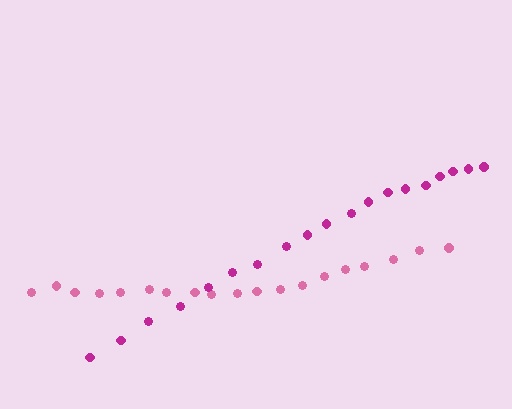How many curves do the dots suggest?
There are 2 distinct paths.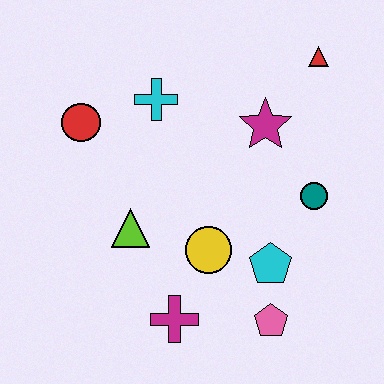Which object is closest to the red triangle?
The magenta star is closest to the red triangle.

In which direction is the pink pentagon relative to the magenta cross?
The pink pentagon is to the right of the magenta cross.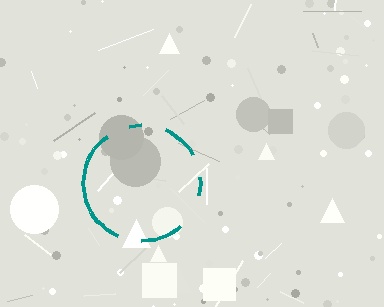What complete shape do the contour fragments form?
The contour fragments form a circle.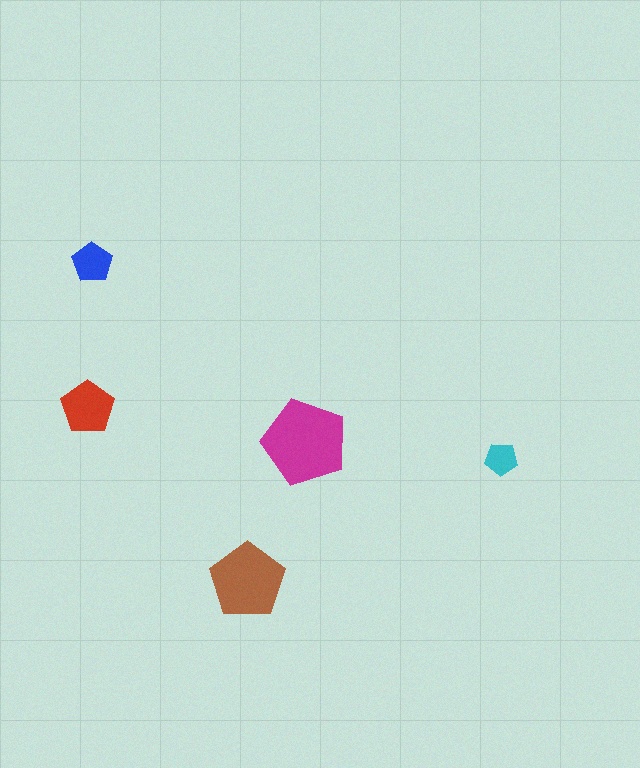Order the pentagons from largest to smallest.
the magenta one, the brown one, the red one, the blue one, the cyan one.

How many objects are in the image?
There are 5 objects in the image.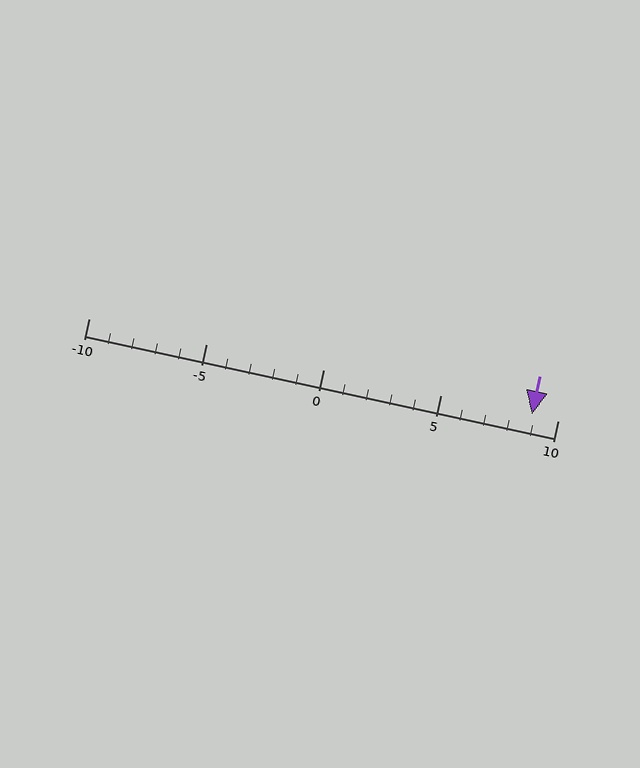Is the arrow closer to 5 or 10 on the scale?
The arrow is closer to 10.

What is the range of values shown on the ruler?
The ruler shows values from -10 to 10.